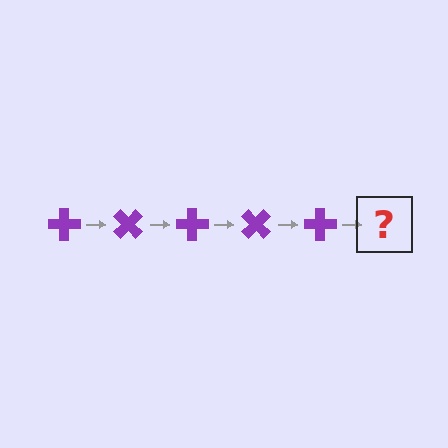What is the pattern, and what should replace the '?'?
The pattern is that the cross rotates 45 degrees each step. The '?' should be a purple cross rotated 225 degrees.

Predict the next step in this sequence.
The next step is a purple cross rotated 225 degrees.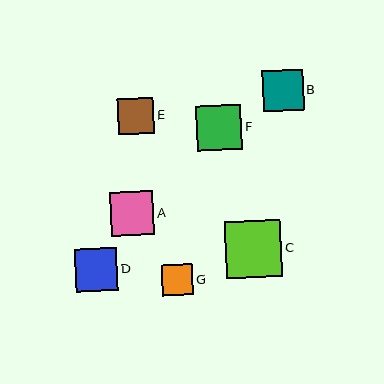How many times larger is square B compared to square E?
Square B is approximately 1.1 times the size of square E.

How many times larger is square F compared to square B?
Square F is approximately 1.1 times the size of square B.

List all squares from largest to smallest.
From largest to smallest: C, F, A, D, B, E, G.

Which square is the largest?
Square C is the largest with a size of approximately 56 pixels.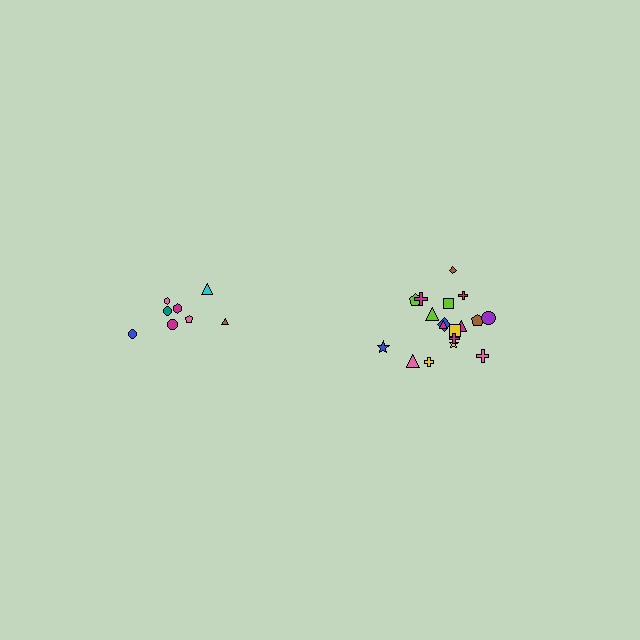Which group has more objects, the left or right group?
The right group.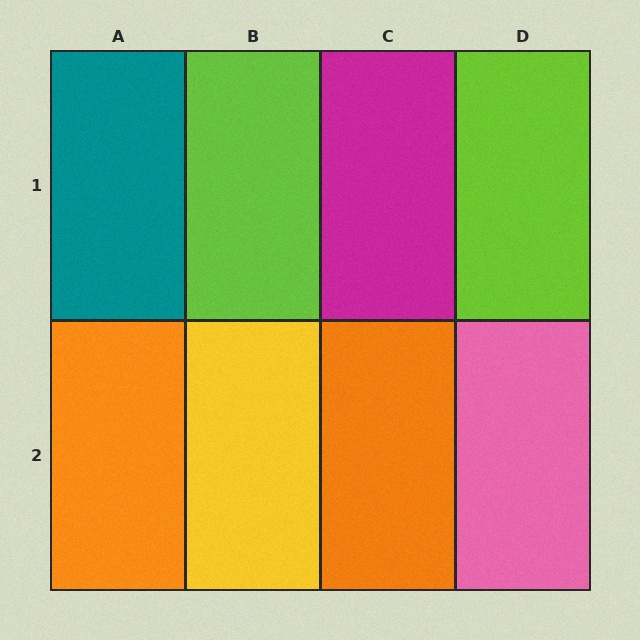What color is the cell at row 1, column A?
Teal.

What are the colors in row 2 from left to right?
Orange, yellow, orange, pink.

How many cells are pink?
1 cell is pink.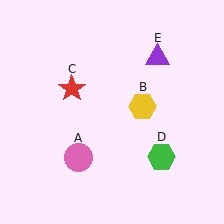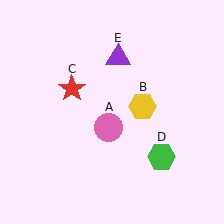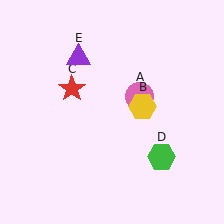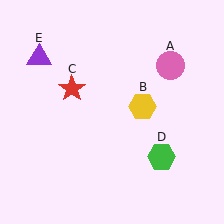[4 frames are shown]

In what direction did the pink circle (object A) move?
The pink circle (object A) moved up and to the right.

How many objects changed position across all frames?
2 objects changed position: pink circle (object A), purple triangle (object E).